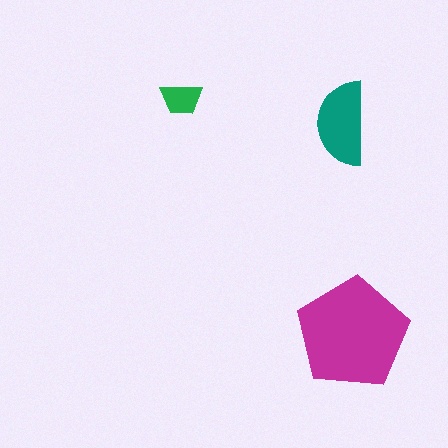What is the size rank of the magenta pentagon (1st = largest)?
1st.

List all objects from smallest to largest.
The green trapezoid, the teal semicircle, the magenta pentagon.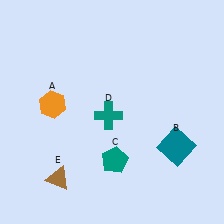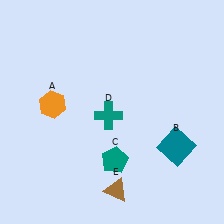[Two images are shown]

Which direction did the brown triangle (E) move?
The brown triangle (E) moved right.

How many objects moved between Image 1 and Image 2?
1 object moved between the two images.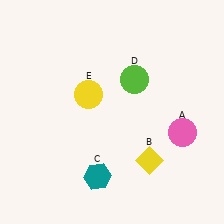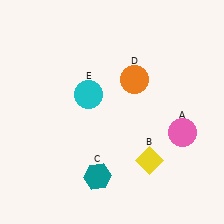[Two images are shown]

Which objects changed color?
D changed from lime to orange. E changed from yellow to cyan.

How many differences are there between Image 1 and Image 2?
There are 2 differences between the two images.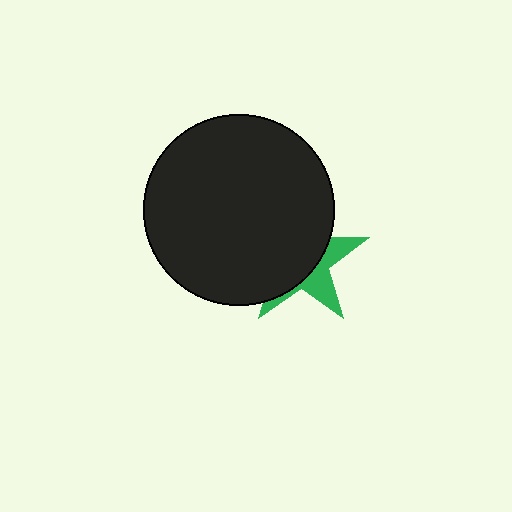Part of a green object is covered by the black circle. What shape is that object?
It is a star.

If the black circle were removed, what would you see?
You would see the complete green star.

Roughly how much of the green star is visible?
A small part of it is visible (roughly 34%).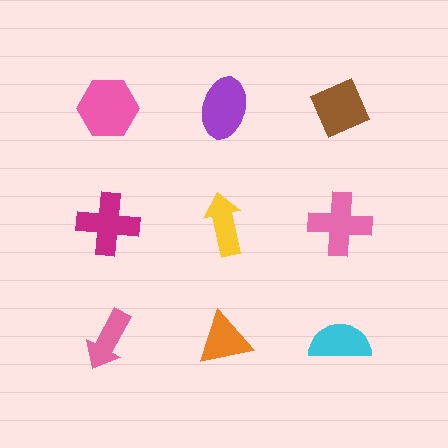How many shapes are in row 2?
3 shapes.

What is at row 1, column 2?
A purple ellipse.